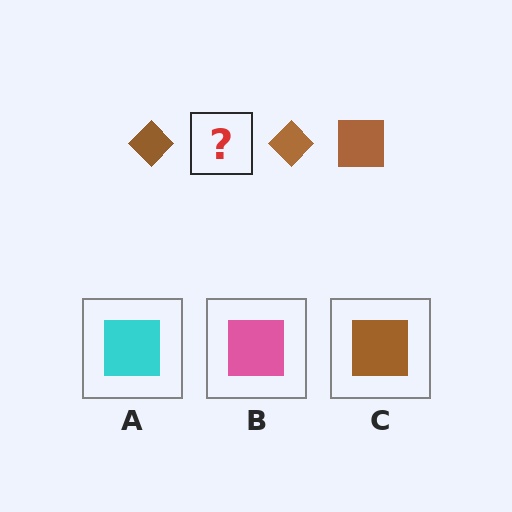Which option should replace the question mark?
Option C.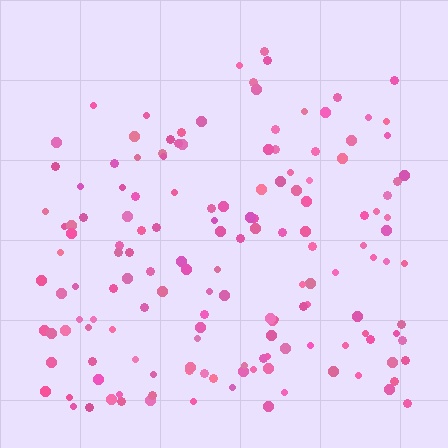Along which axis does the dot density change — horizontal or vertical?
Vertical.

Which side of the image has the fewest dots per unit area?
The top.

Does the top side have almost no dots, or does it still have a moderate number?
Still a moderate number, just noticeably fewer than the bottom.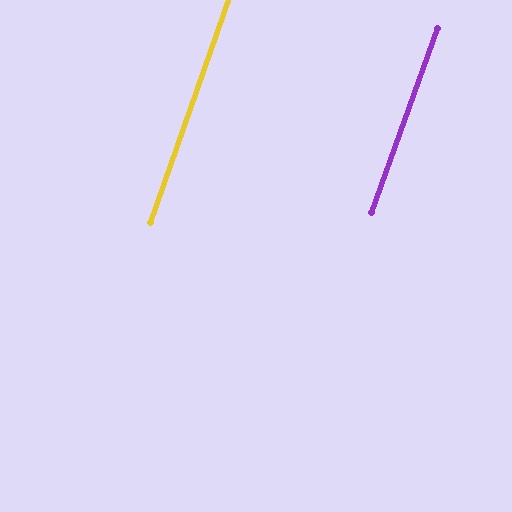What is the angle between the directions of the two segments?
Approximately 1 degree.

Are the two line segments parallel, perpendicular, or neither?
Parallel — their directions differ by only 0.7°.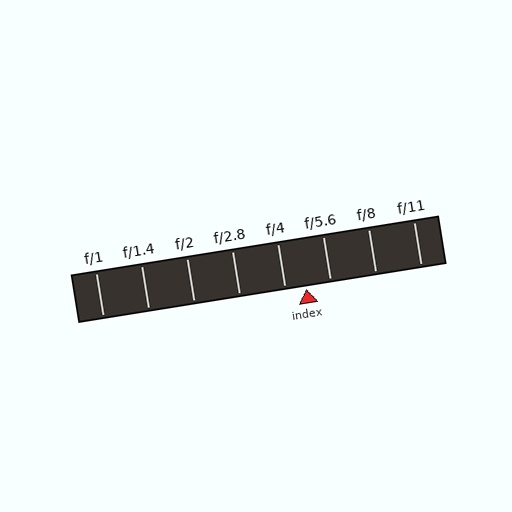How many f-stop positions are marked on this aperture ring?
There are 8 f-stop positions marked.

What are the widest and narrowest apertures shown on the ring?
The widest aperture shown is f/1 and the narrowest is f/11.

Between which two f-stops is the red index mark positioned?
The index mark is between f/4 and f/5.6.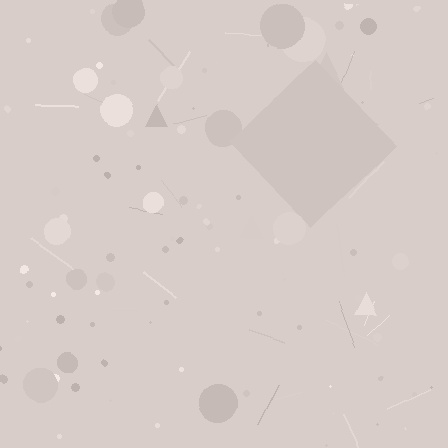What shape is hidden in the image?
A diamond is hidden in the image.